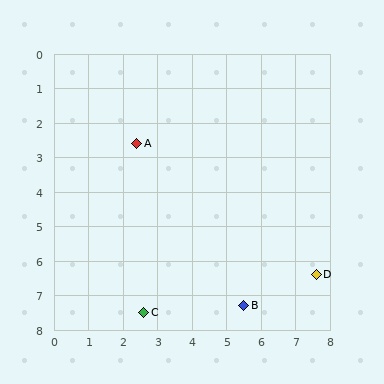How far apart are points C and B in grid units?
Points C and B are about 2.9 grid units apart.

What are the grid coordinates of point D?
Point D is at approximately (7.6, 6.4).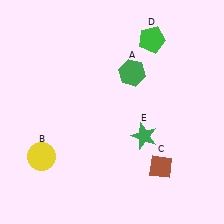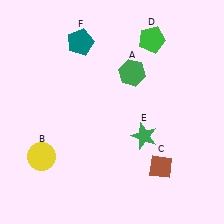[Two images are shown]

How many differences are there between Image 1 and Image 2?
There is 1 difference between the two images.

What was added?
A teal pentagon (F) was added in Image 2.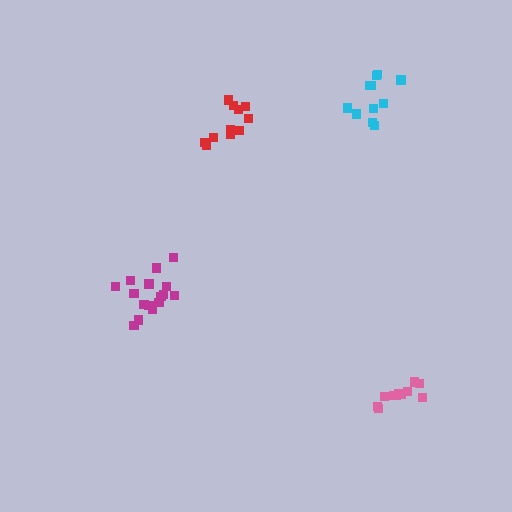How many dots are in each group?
Group 1: 11 dots, Group 2: 11 dots, Group 3: 11 dots, Group 4: 16 dots (49 total).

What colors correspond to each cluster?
The clusters are colored: red, pink, cyan, magenta.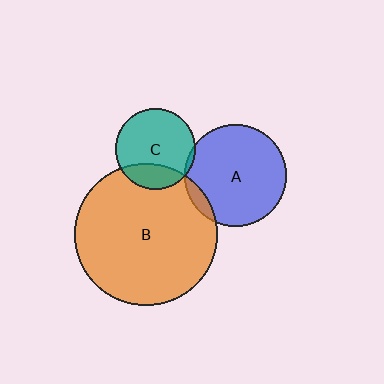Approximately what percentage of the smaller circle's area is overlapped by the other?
Approximately 5%.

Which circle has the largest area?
Circle B (orange).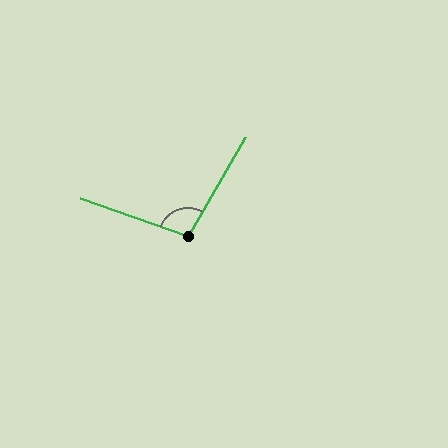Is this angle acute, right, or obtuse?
It is obtuse.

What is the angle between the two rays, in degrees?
Approximately 100 degrees.